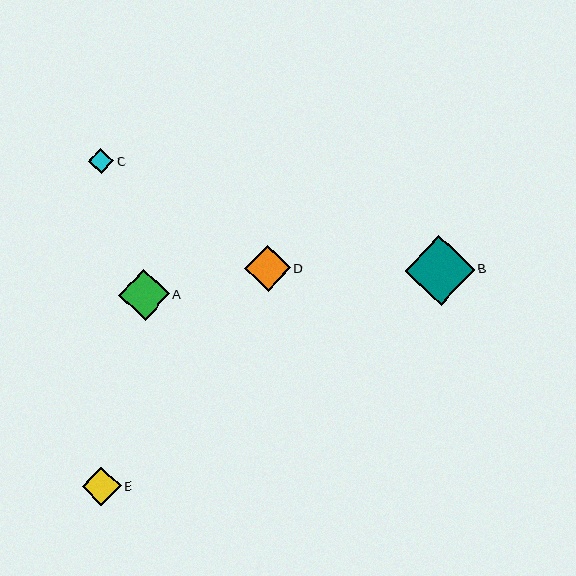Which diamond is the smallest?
Diamond C is the smallest with a size of approximately 25 pixels.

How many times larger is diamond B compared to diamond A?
Diamond B is approximately 1.4 times the size of diamond A.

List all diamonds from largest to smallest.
From largest to smallest: B, A, D, E, C.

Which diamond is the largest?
Diamond B is the largest with a size of approximately 70 pixels.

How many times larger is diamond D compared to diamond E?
Diamond D is approximately 1.2 times the size of diamond E.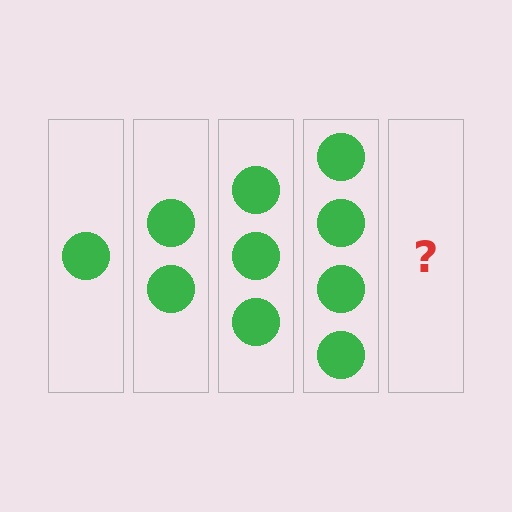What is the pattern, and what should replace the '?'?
The pattern is that each step adds one more circle. The '?' should be 5 circles.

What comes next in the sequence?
The next element should be 5 circles.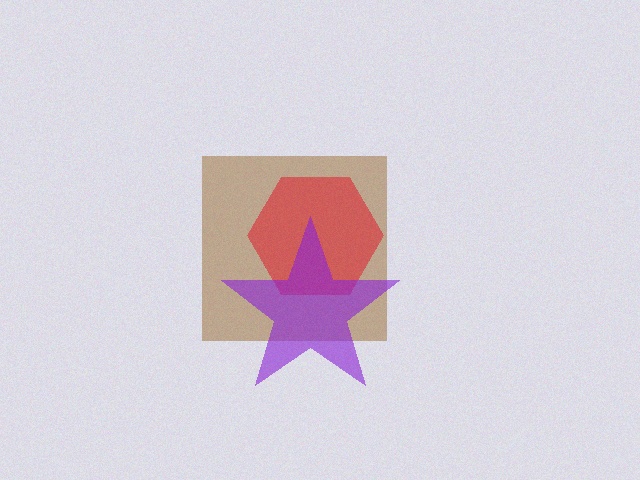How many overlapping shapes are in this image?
There are 3 overlapping shapes in the image.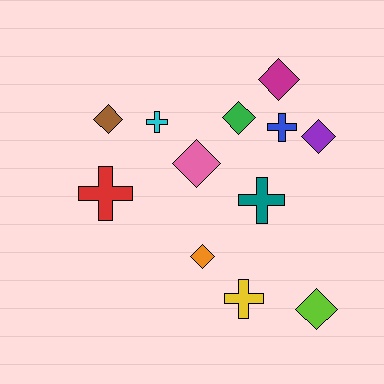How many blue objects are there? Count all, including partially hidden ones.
There is 1 blue object.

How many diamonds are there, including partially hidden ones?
There are 7 diamonds.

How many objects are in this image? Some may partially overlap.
There are 12 objects.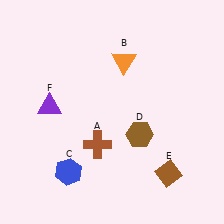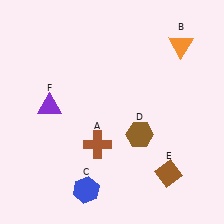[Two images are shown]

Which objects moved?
The objects that moved are: the orange triangle (B), the blue hexagon (C).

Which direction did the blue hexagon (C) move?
The blue hexagon (C) moved down.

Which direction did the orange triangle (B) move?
The orange triangle (B) moved right.